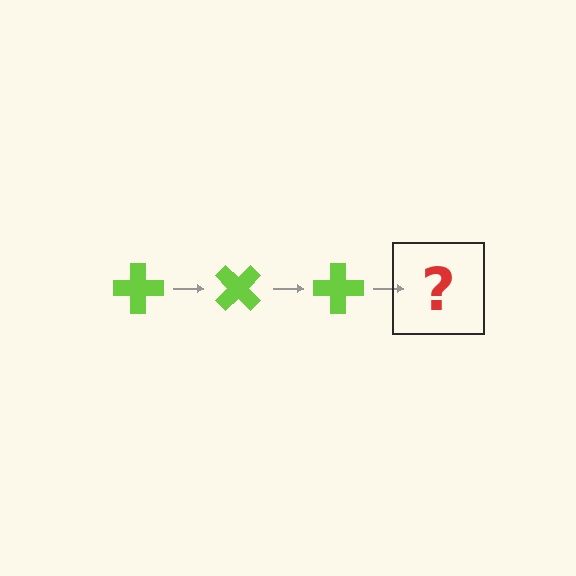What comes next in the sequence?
The next element should be a lime cross rotated 135 degrees.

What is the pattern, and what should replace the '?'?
The pattern is that the cross rotates 45 degrees each step. The '?' should be a lime cross rotated 135 degrees.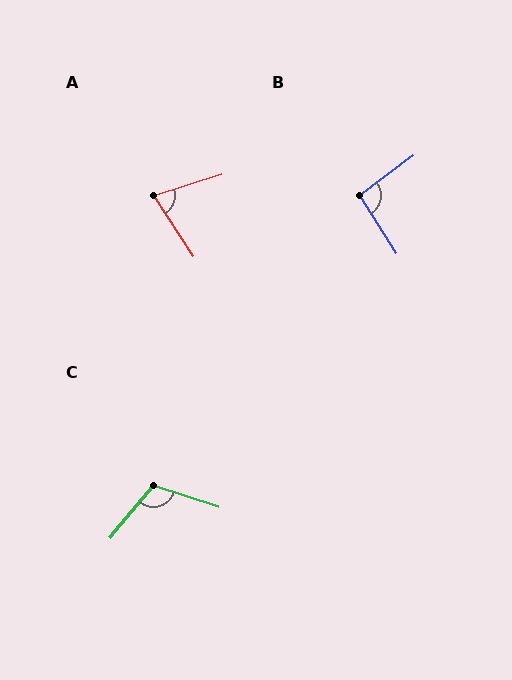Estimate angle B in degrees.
Approximately 95 degrees.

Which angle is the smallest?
A, at approximately 74 degrees.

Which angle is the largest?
C, at approximately 112 degrees.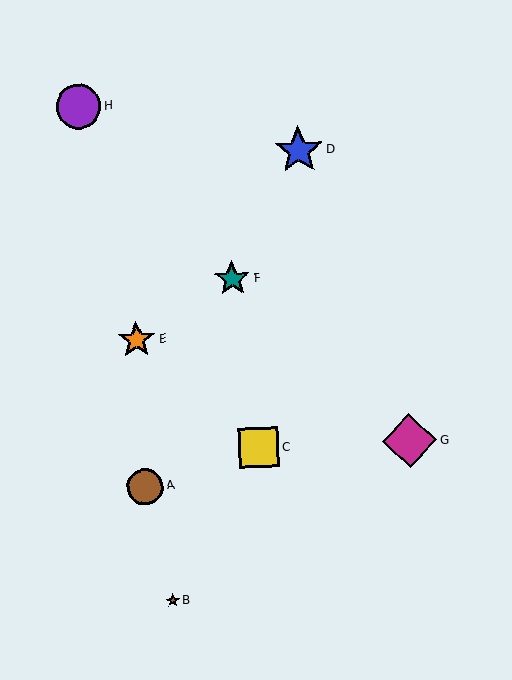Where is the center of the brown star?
The center of the brown star is at (173, 601).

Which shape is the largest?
The magenta diamond (labeled G) is the largest.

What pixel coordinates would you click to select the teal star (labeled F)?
Click at (232, 279) to select the teal star F.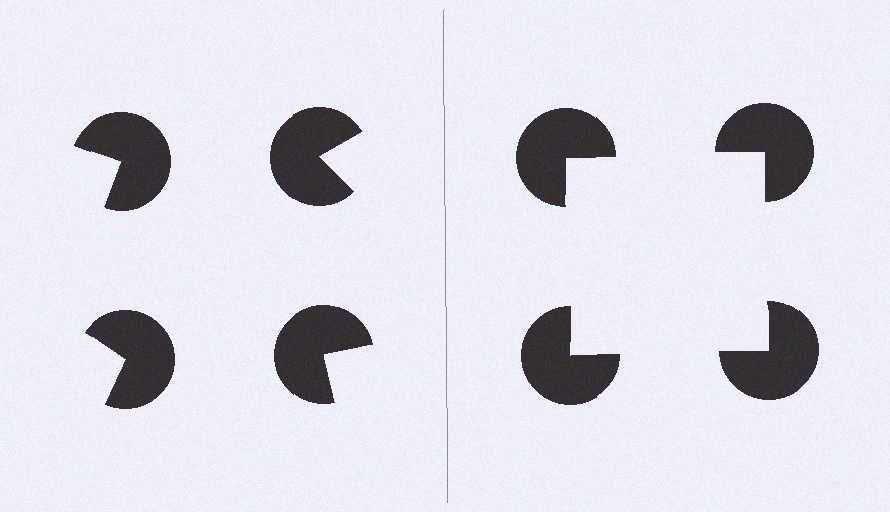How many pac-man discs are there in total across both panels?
8 — 4 on each side.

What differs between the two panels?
The pac-man discs are positioned identically on both sides; only the wedge orientations differ. On the right they align to a square; on the left they are misaligned.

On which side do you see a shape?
An illusory square appears on the right side. On the left side the wedge cuts are rotated, so no coherent shape forms.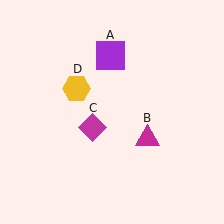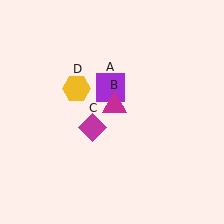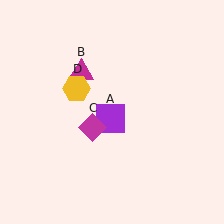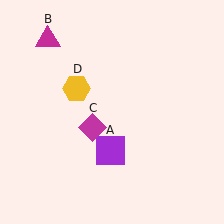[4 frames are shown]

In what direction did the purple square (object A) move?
The purple square (object A) moved down.